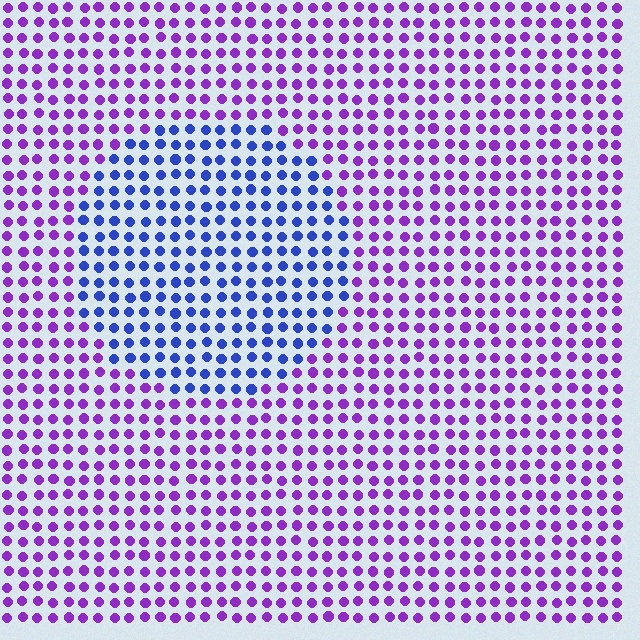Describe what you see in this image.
The image is filled with small purple elements in a uniform arrangement. A circle-shaped region is visible where the elements are tinted to a slightly different hue, forming a subtle color boundary.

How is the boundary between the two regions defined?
The boundary is defined purely by a slight shift in hue (about 50 degrees). Spacing, size, and orientation are identical on both sides.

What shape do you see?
I see a circle.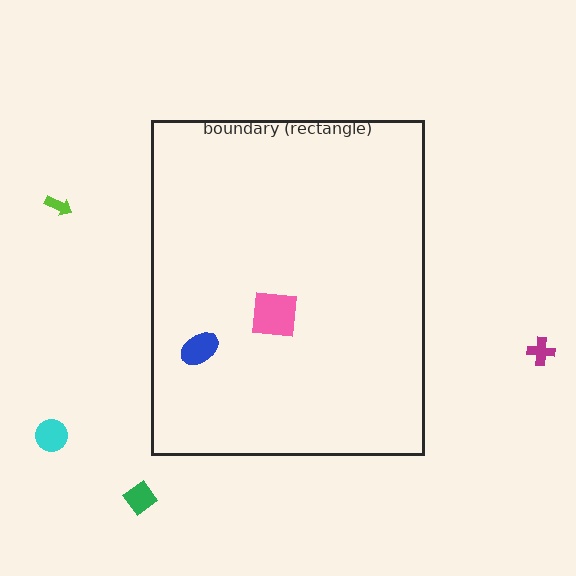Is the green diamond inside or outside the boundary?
Outside.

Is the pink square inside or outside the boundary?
Inside.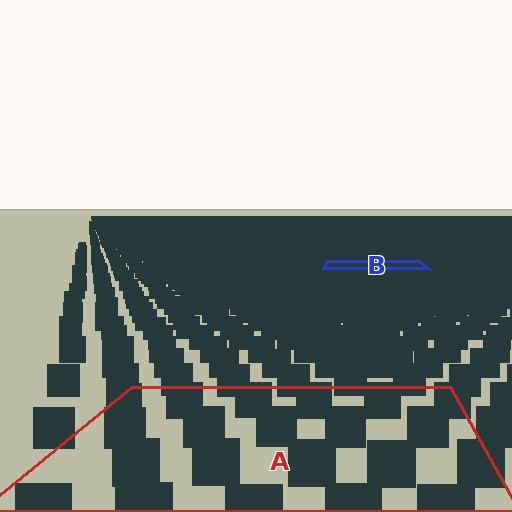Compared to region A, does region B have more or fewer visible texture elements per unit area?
Region B has more texture elements per unit area — they are packed more densely because it is farther away.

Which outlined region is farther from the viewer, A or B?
Region B is farther from the viewer — the texture elements inside it appear smaller and more densely packed.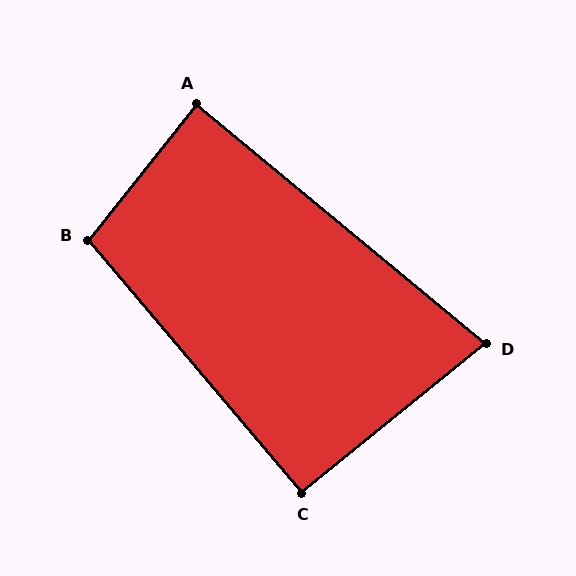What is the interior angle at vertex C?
Approximately 91 degrees (approximately right).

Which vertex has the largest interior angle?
B, at approximately 101 degrees.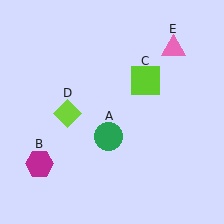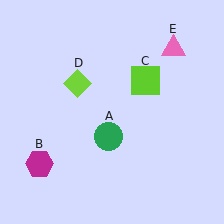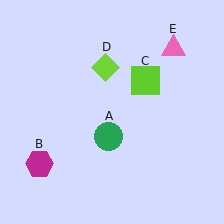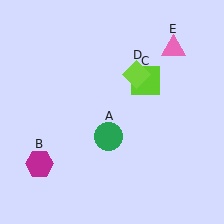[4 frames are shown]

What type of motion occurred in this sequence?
The lime diamond (object D) rotated clockwise around the center of the scene.